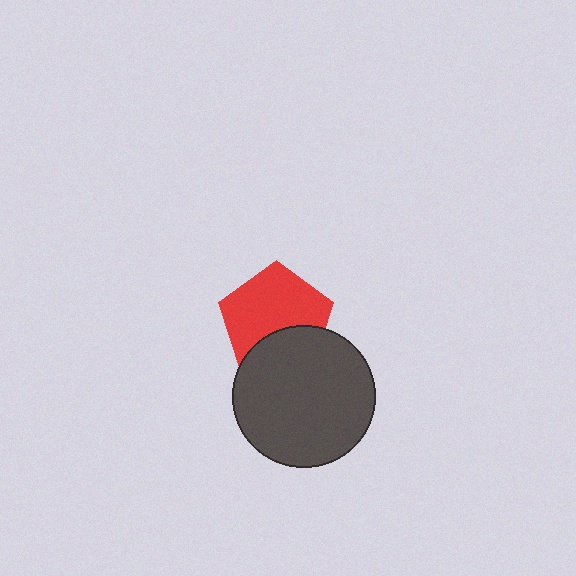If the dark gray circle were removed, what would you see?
You would see the complete red pentagon.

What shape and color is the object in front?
The object in front is a dark gray circle.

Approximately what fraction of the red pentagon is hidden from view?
Roughly 33% of the red pentagon is hidden behind the dark gray circle.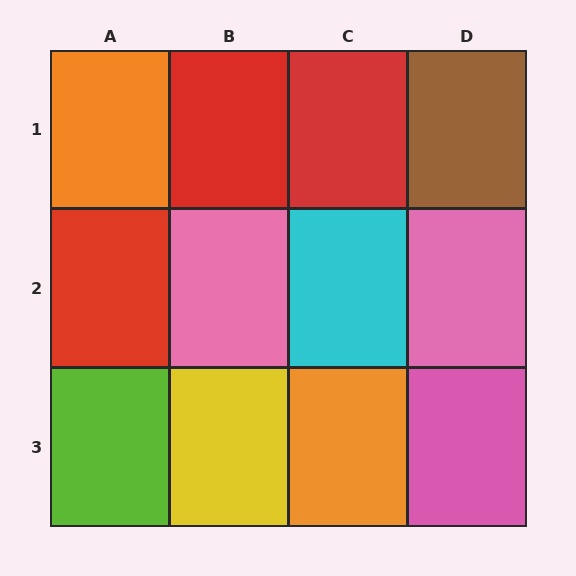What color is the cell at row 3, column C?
Orange.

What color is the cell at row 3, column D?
Pink.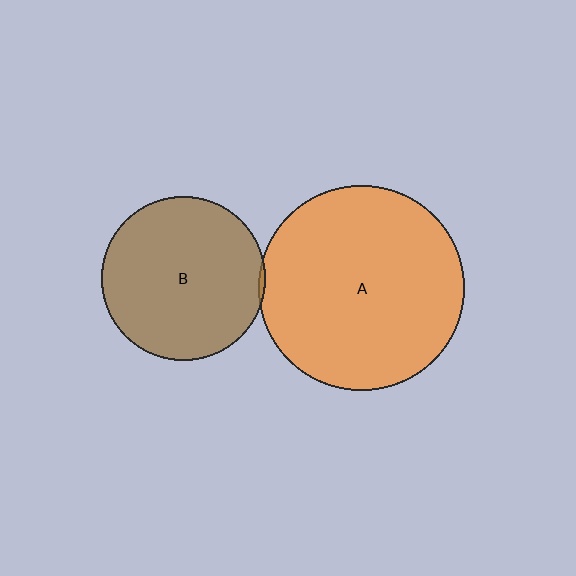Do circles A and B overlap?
Yes.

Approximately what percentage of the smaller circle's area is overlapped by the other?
Approximately 5%.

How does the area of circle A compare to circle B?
Approximately 1.6 times.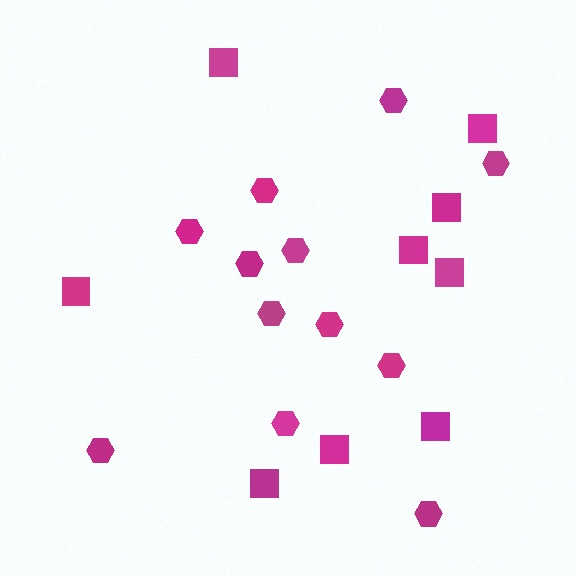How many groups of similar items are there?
There are 2 groups: one group of hexagons (12) and one group of squares (9).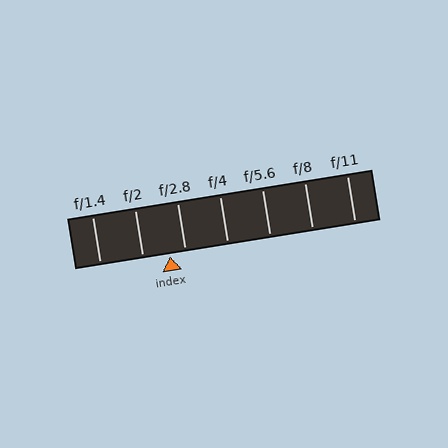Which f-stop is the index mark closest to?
The index mark is closest to f/2.8.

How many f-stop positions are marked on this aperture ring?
There are 7 f-stop positions marked.